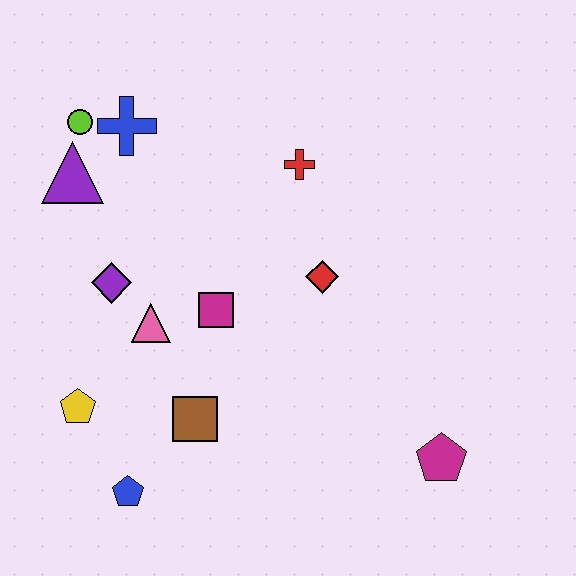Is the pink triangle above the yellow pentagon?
Yes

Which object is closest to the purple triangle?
The lime circle is closest to the purple triangle.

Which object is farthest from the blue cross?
The magenta pentagon is farthest from the blue cross.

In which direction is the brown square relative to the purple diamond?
The brown square is below the purple diamond.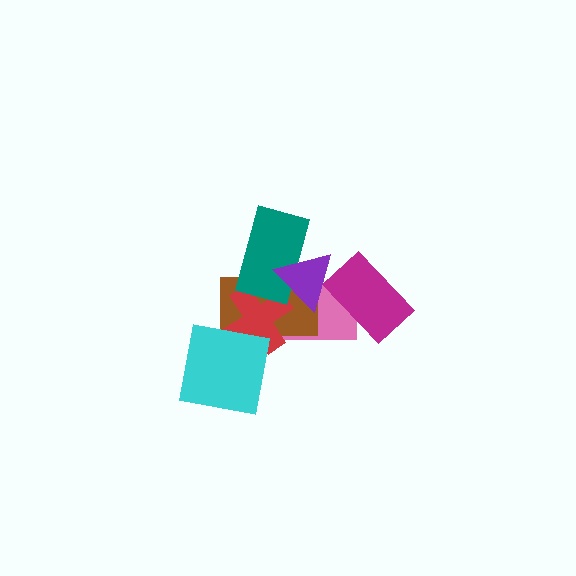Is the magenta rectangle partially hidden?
Yes, it is partially covered by another shape.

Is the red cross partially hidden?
Yes, it is partially covered by another shape.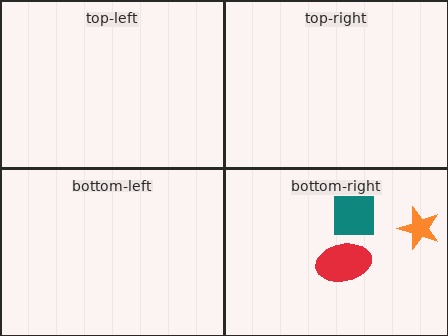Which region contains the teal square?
The bottom-right region.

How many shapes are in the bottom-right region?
3.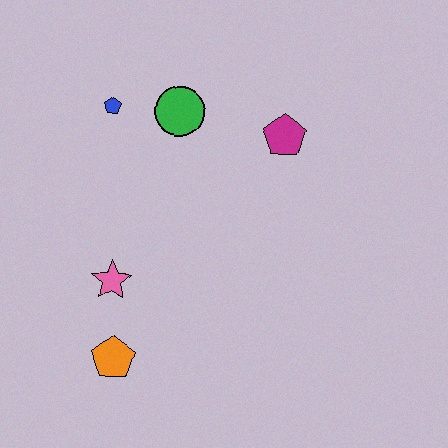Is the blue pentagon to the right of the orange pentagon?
No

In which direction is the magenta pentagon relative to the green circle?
The magenta pentagon is to the right of the green circle.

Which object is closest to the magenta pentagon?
The green circle is closest to the magenta pentagon.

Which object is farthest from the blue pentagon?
The orange pentagon is farthest from the blue pentagon.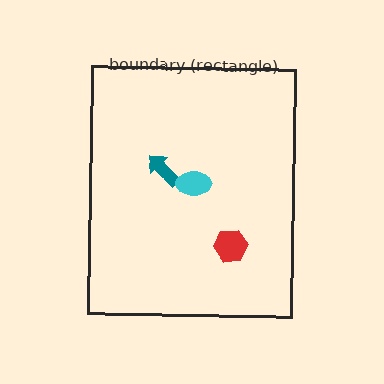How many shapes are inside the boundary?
3 inside, 0 outside.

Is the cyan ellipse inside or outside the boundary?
Inside.